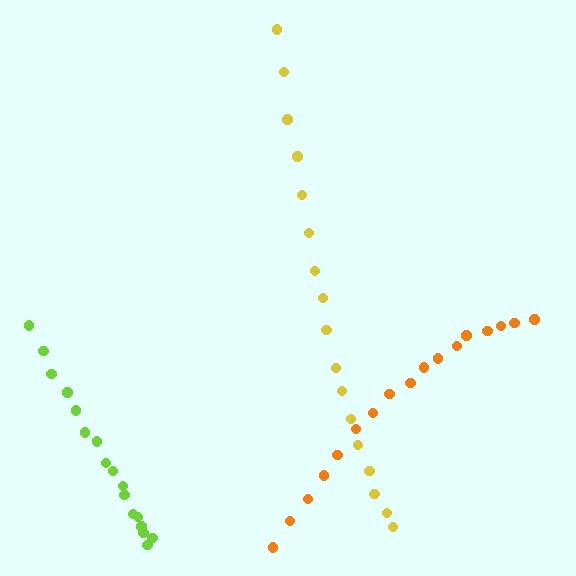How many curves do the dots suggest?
There are 3 distinct paths.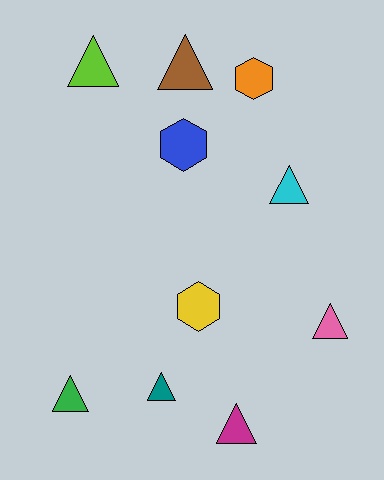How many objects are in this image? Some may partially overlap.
There are 10 objects.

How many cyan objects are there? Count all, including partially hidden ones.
There is 1 cyan object.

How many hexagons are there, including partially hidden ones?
There are 3 hexagons.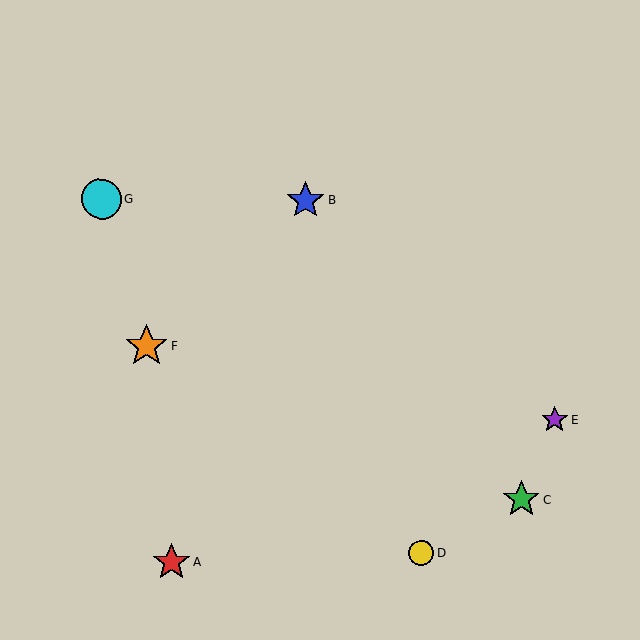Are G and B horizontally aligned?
Yes, both are at y≈199.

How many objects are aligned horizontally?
2 objects (B, G) are aligned horizontally.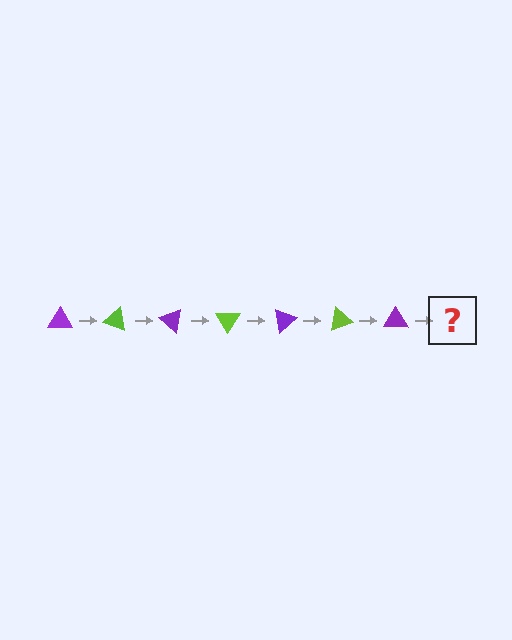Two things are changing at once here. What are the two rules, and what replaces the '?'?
The two rules are that it rotates 20 degrees each step and the color cycles through purple and lime. The '?' should be a lime triangle, rotated 140 degrees from the start.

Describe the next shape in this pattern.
It should be a lime triangle, rotated 140 degrees from the start.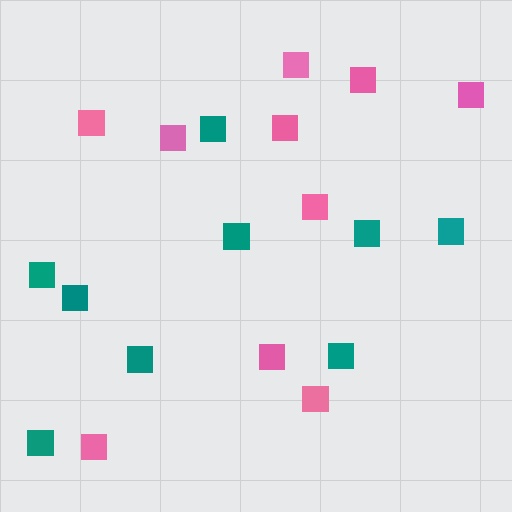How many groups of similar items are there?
There are 2 groups: one group of pink squares (10) and one group of teal squares (9).